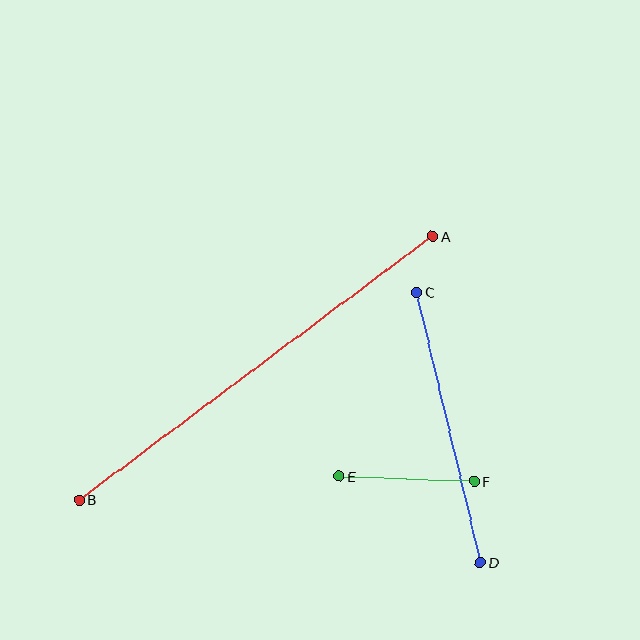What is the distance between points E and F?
The distance is approximately 135 pixels.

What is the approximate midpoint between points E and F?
The midpoint is at approximately (407, 479) pixels.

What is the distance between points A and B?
The distance is approximately 441 pixels.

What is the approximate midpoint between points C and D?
The midpoint is at approximately (448, 427) pixels.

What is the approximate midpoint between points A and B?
The midpoint is at approximately (256, 368) pixels.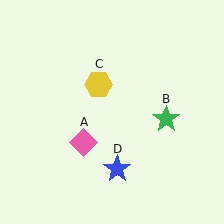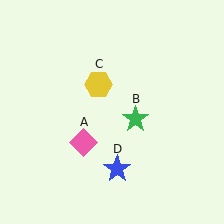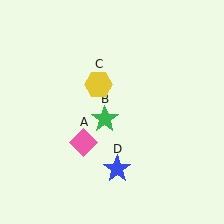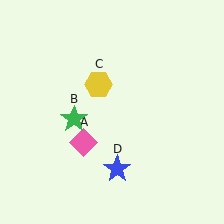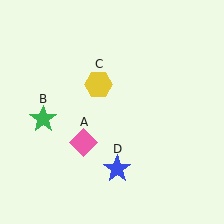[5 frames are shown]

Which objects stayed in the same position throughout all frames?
Pink diamond (object A) and yellow hexagon (object C) and blue star (object D) remained stationary.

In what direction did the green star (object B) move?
The green star (object B) moved left.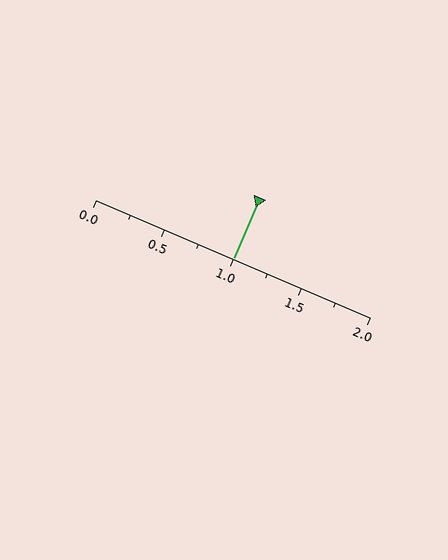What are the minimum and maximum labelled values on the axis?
The axis runs from 0.0 to 2.0.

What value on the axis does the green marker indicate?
The marker indicates approximately 1.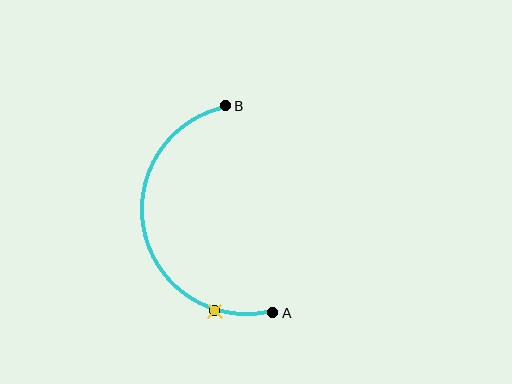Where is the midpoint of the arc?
The arc midpoint is the point on the curve farthest from the straight line joining A and B. It sits to the left of that line.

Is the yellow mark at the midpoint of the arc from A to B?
No. The yellow mark lies on the arc but is closer to endpoint A. The arc midpoint would be at the point on the curve equidistant along the arc from both A and B.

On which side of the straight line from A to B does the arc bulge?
The arc bulges to the left of the straight line connecting A and B.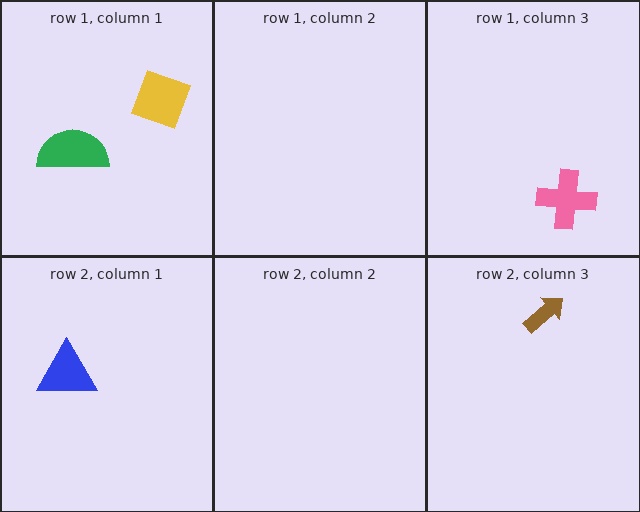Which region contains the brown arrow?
The row 2, column 3 region.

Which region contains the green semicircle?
The row 1, column 1 region.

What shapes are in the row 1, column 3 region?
The pink cross.